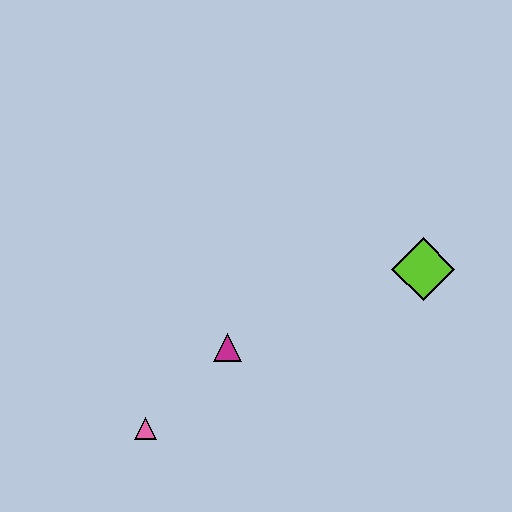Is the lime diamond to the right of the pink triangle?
Yes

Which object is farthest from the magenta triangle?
The lime diamond is farthest from the magenta triangle.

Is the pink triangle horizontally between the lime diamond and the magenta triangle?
No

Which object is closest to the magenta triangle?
The pink triangle is closest to the magenta triangle.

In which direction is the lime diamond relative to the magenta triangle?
The lime diamond is to the right of the magenta triangle.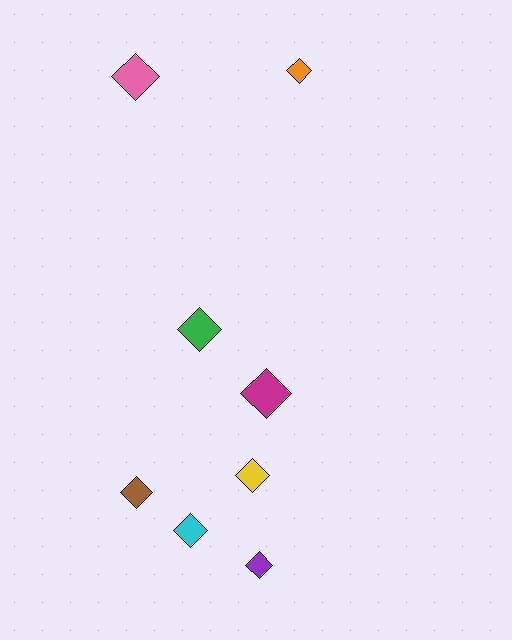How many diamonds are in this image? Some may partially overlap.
There are 8 diamonds.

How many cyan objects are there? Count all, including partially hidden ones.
There is 1 cyan object.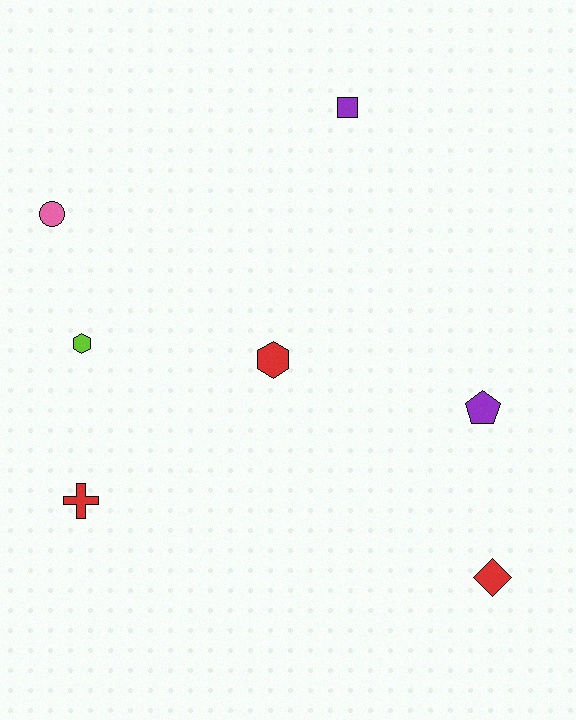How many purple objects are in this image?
There are 2 purple objects.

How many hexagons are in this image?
There are 2 hexagons.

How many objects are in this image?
There are 7 objects.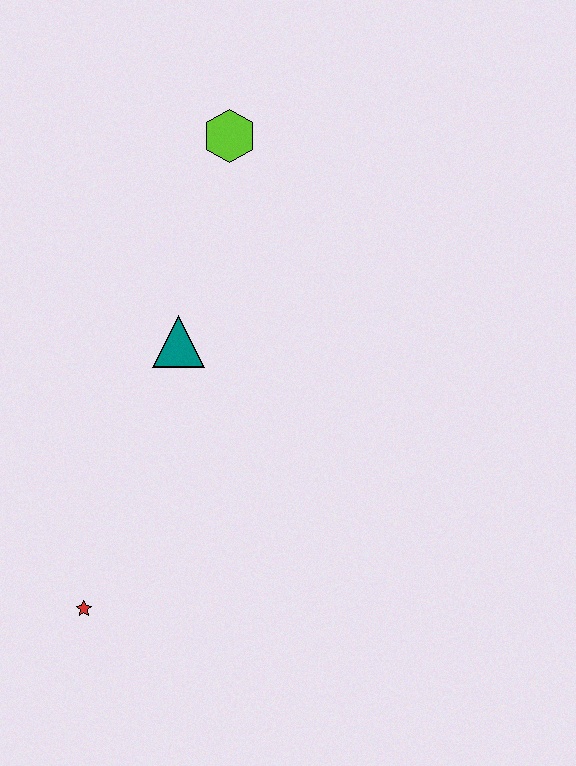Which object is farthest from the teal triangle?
The red star is farthest from the teal triangle.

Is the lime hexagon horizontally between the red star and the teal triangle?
No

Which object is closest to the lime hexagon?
The teal triangle is closest to the lime hexagon.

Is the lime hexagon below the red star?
No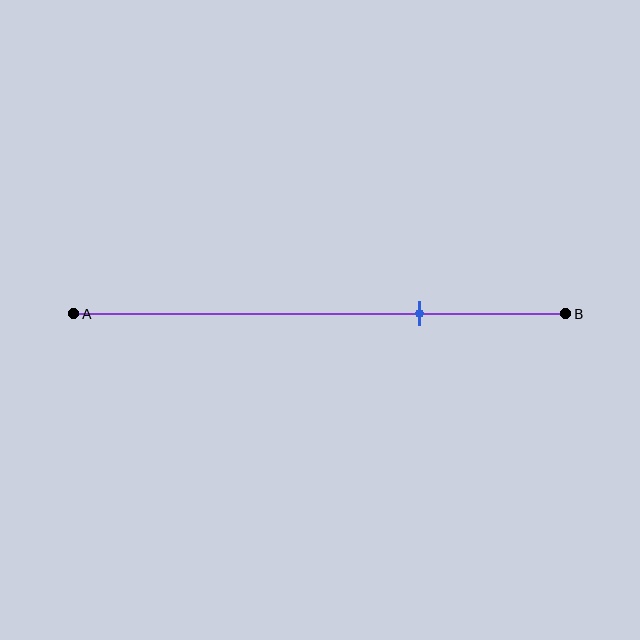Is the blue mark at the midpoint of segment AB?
No, the mark is at about 70% from A, not at the 50% midpoint.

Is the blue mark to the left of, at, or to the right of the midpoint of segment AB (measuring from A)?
The blue mark is to the right of the midpoint of segment AB.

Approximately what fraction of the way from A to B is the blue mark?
The blue mark is approximately 70% of the way from A to B.